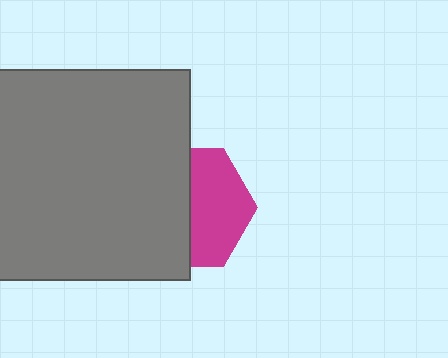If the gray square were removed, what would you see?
You would see the complete magenta hexagon.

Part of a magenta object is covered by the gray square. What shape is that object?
It is a hexagon.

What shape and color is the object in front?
The object in front is a gray square.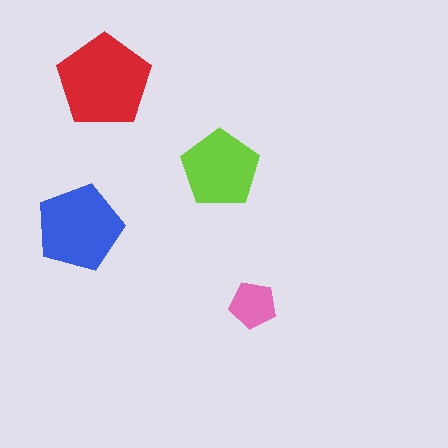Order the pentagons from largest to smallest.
the red one, the blue one, the lime one, the pink one.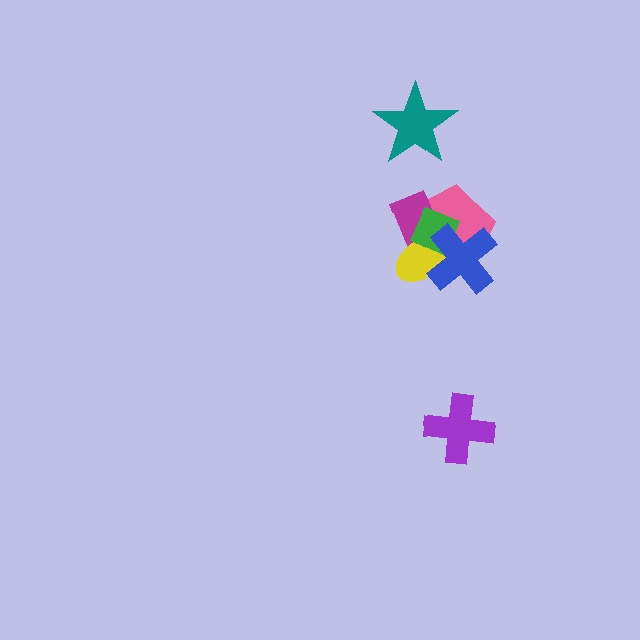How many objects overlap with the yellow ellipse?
4 objects overlap with the yellow ellipse.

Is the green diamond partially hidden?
Yes, it is partially covered by another shape.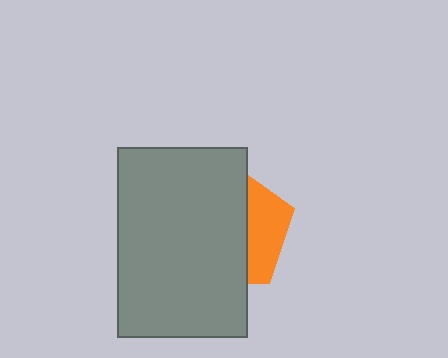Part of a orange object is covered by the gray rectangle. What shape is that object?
It is a pentagon.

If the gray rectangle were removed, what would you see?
You would see the complete orange pentagon.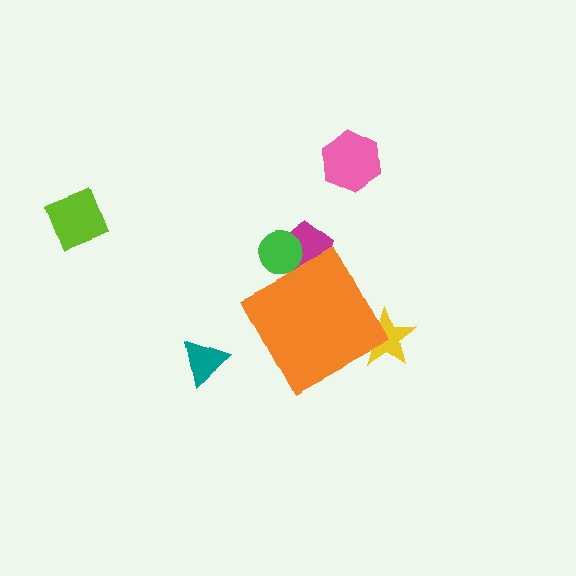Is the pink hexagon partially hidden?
No, the pink hexagon is fully visible.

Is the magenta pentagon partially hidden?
Yes, the magenta pentagon is partially hidden behind the orange diamond.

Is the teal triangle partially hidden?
No, the teal triangle is fully visible.